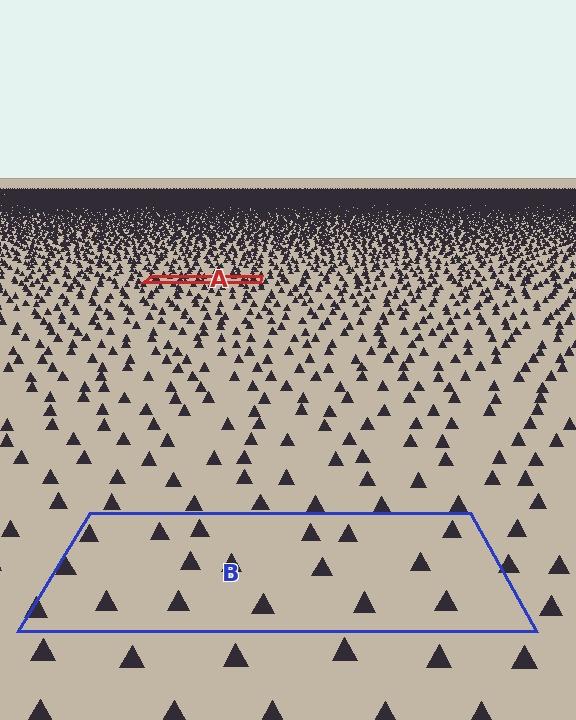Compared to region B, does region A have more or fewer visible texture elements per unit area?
Region A has more texture elements per unit area — they are packed more densely because it is farther away.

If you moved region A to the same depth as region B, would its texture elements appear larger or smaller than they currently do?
They would appear larger. At a closer depth, the same texture elements are projected at a bigger on-screen size.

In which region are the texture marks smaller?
The texture marks are smaller in region A, because it is farther away.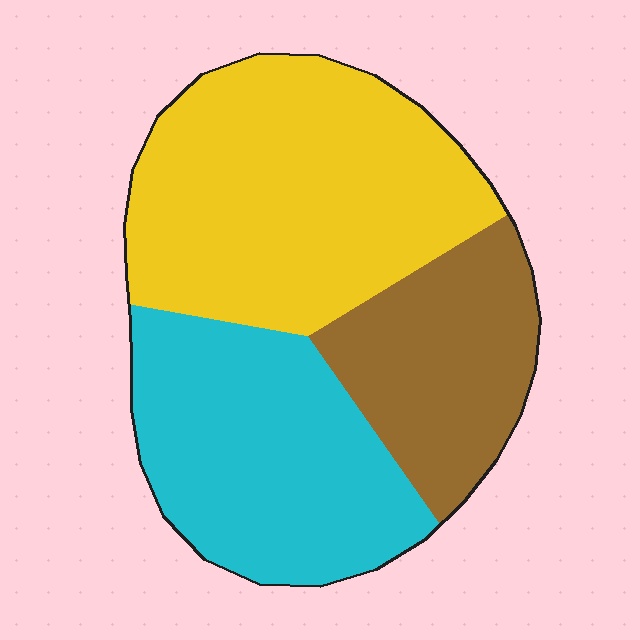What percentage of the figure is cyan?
Cyan takes up about one third (1/3) of the figure.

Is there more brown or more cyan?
Cyan.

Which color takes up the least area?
Brown, at roughly 25%.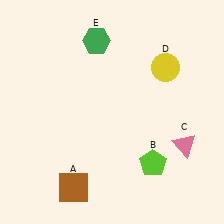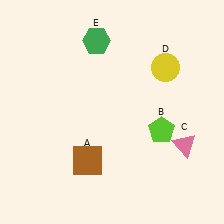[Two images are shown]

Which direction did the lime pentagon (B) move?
The lime pentagon (B) moved up.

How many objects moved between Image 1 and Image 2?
2 objects moved between the two images.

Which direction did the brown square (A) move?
The brown square (A) moved up.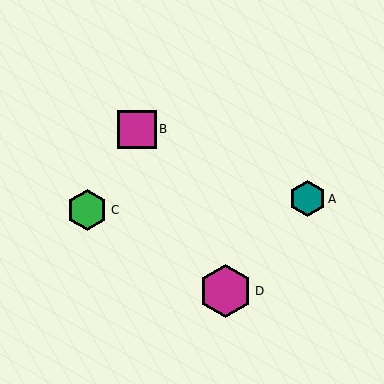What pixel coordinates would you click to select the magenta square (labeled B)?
Click at (137, 129) to select the magenta square B.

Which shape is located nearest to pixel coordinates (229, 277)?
The magenta hexagon (labeled D) at (226, 291) is nearest to that location.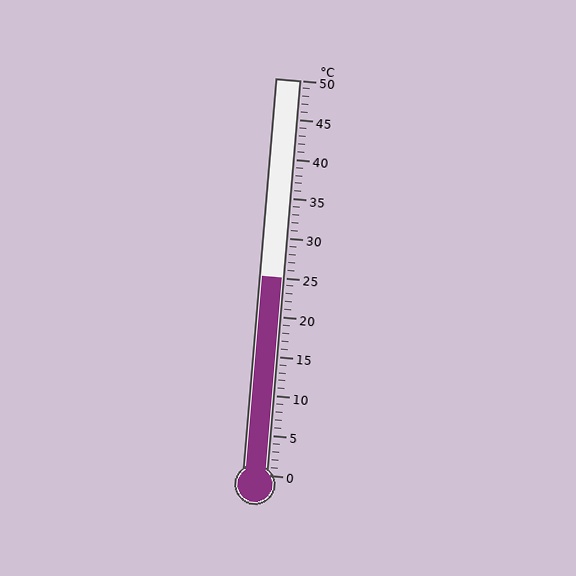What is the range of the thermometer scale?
The thermometer scale ranges from 0°C to 50°C.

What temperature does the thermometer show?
The thermometer shows approximately 25°C.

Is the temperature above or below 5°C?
The temperature is above 5°C.